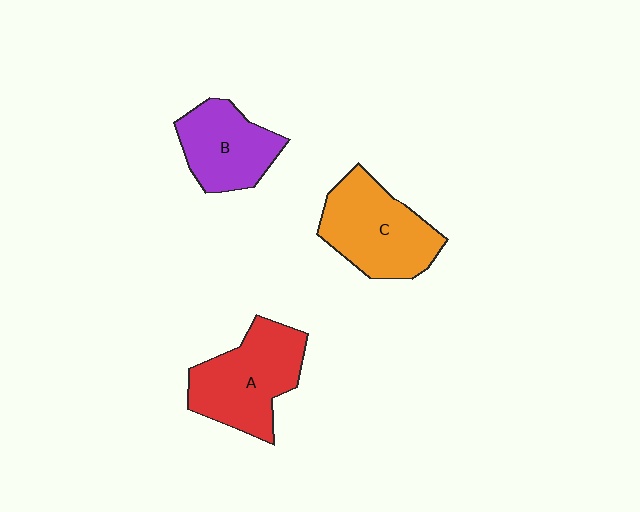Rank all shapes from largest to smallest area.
From largest to smallest: A (red), C (orange), B (purple).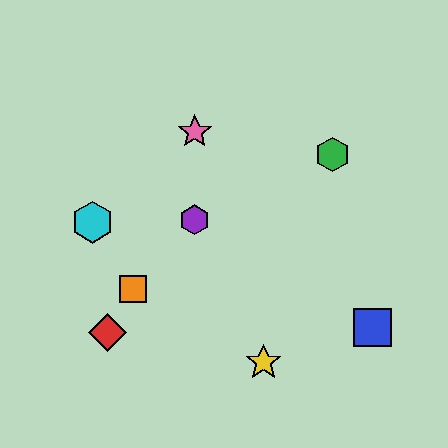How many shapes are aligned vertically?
2 shapes (the purple hexagon, the pink star) are aligned vertically.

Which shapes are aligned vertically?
The purple hexagon, the pink star are aligned vertically.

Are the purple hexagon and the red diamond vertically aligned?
No, the purple hexagon is at x≈195 and the red diamond is at x≈108.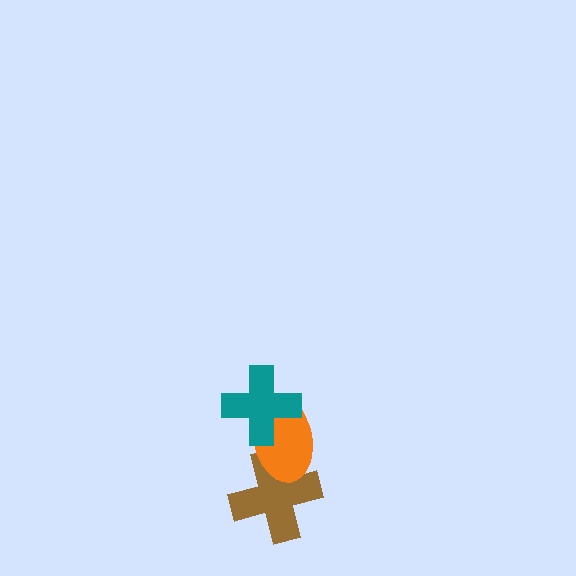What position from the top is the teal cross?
The teal cross is 1st from the top.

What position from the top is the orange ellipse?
The orange ellipse is 2nd from the top.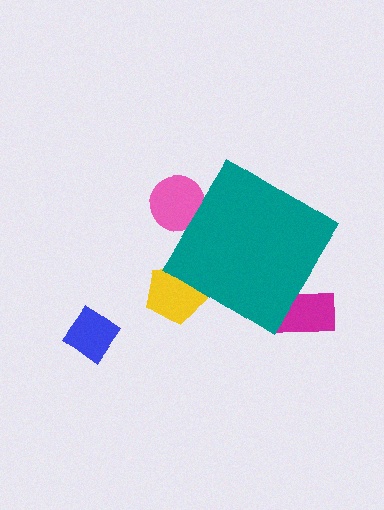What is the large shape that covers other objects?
A teal diamond.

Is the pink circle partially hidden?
Yes, the pink circle is partially hidden behind the teal diamond.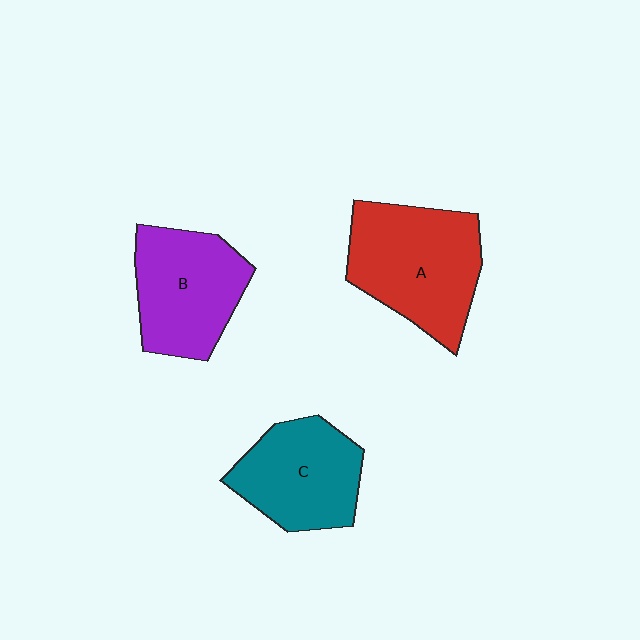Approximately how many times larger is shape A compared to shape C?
Approximately 1.3 times.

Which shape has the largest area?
Shape A (red).